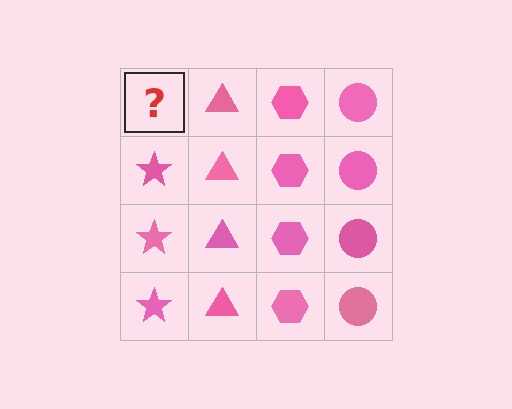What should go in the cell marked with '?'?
The missing cell should contain a pink star.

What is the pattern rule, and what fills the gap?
The rule is that each column has a consistent shape. The gap should be filled with a pink star.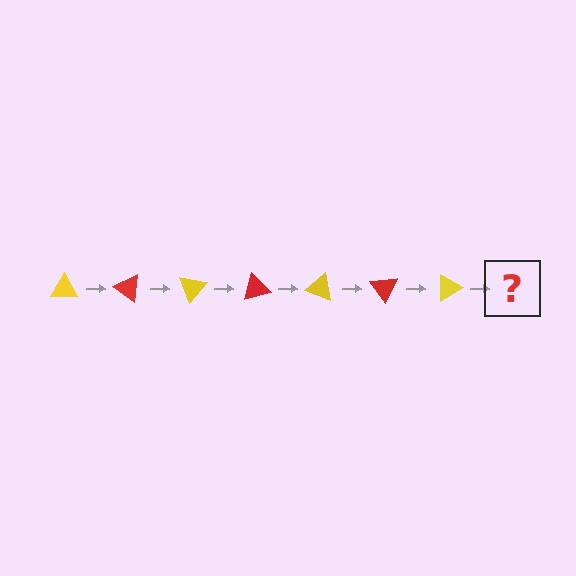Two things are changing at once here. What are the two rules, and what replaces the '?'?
The two rules are that it rotates 35 degrees each step and the color cycles through yellow and red. The '?' should be a red triangle, rotated 245 degrees from the start.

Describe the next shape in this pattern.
It should be a red triangle, rotated 245 degrees from the start.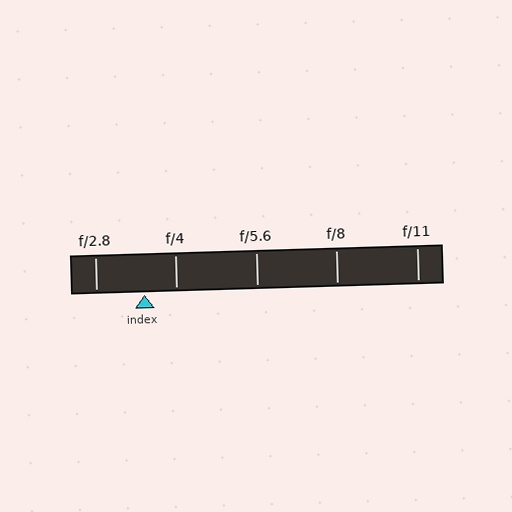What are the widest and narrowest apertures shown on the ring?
The widest aperture shown is f/2.8 and the narrowest is f/11.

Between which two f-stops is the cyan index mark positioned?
The index mark is between f/2.8 and f/4.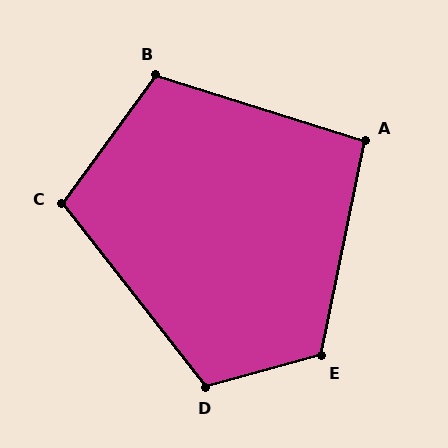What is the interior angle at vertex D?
Approximately 113 degrees (obtuse).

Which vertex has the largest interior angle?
E, at approximately 117 degrees.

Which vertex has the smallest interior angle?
A, at approximately 96 degrees.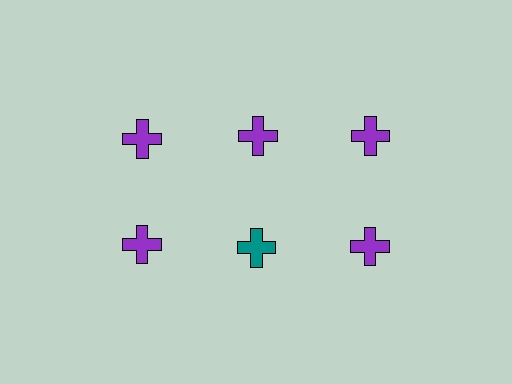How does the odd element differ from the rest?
It has a different color: teal instead of purple.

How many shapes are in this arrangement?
There are 6 shapes arranged in a grid pattern.